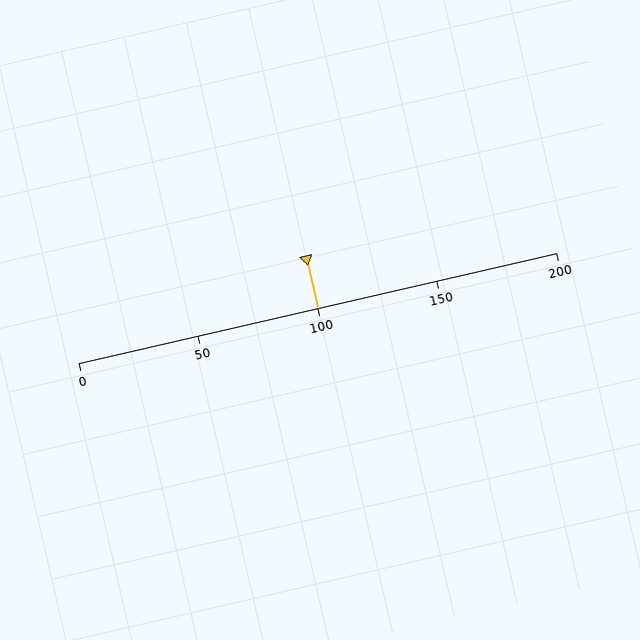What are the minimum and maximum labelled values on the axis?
The axis runs from 0 to 200.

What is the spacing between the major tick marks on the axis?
The major ticks are spaced 50 apart.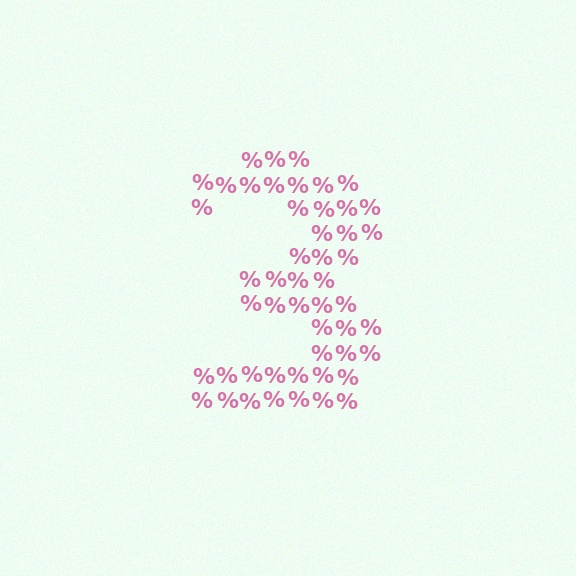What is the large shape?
The large shape is the digit 3.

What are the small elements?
The small elements are percent signs.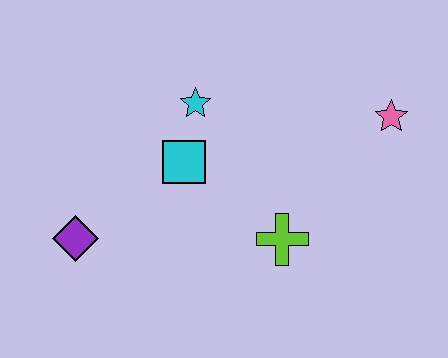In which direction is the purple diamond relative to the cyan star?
The purple diamond is below the cyan star.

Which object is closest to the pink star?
The lime cross is closest to the pink star.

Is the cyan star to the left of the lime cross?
Yes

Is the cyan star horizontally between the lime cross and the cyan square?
Yes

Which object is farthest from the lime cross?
The purple diamond is farthest from the lime cross.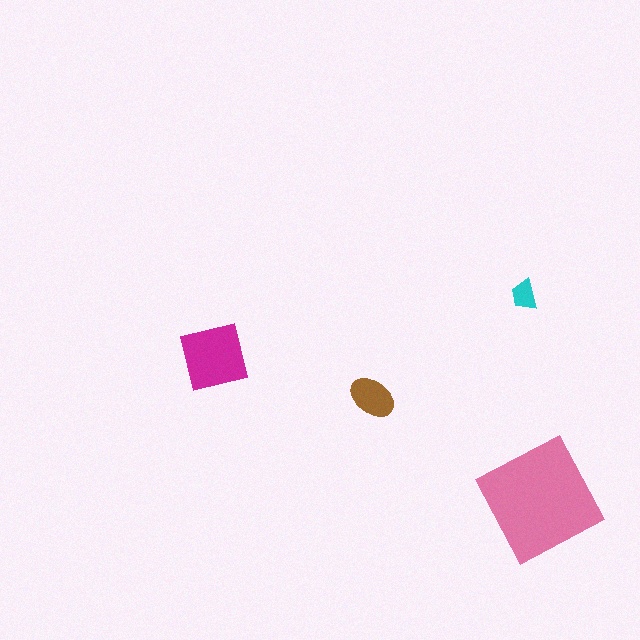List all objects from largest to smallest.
The pink square, the magenta square, the brown ellipse, the cyan trapezoid.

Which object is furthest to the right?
The pink square is rightmost.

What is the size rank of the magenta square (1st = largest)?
2nd.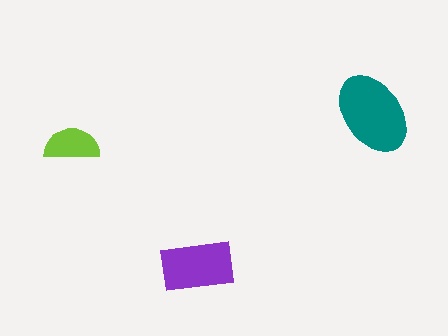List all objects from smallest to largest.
The lime semicircle, the purple rectangle, the teal ellipse.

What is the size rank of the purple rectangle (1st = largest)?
2nd.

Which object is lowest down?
The purple rectangle is bottommost.